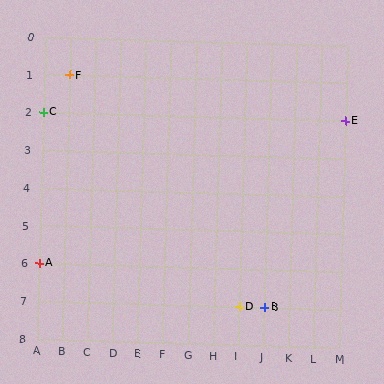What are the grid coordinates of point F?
Point F is at grid coordinates (B, 1).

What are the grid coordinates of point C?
Point C is at grid coordinates (A, 2).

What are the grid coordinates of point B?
Point B is at grid coordinates (J, 7).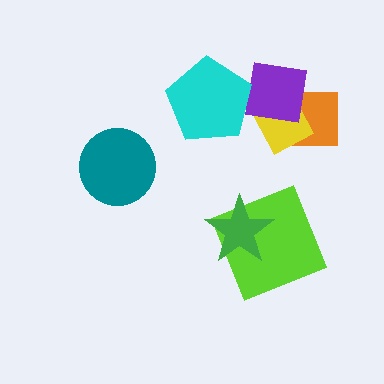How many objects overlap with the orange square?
2 objects overlap with the orange square.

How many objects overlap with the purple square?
2 objects overlap with the purple square.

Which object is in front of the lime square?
The green star is in front of the lime square.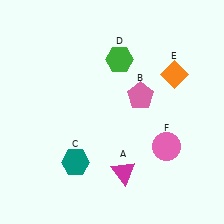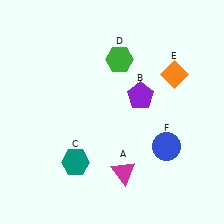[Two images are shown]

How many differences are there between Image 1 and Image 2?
There are 2 differences between the two images.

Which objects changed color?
B changed from pink to purple. F changed from pink to blue.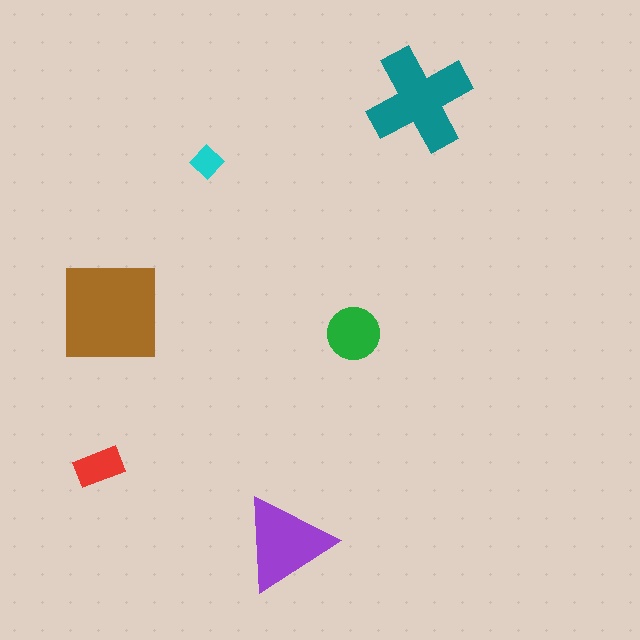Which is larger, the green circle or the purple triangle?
The purple triangle.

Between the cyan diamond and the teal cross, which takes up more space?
The teal cross.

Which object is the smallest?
The cyan diamond.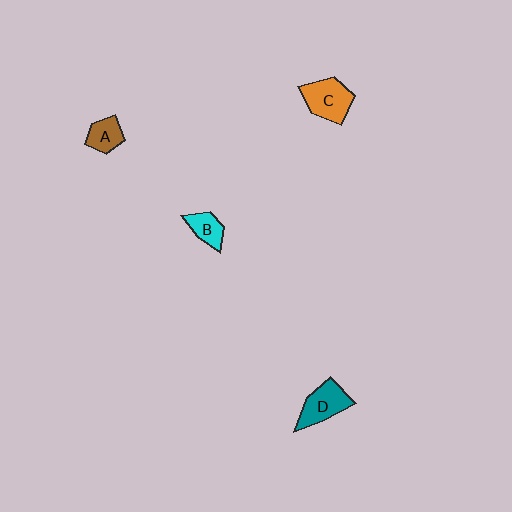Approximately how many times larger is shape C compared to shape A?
Approximately 1.6 times.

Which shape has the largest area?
Shape C (orange).